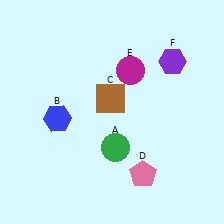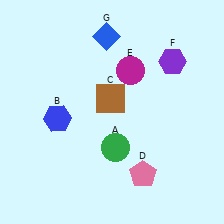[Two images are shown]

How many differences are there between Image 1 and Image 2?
There is 1 difference between the two images.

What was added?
A blue diamond (G) was added in Image 2.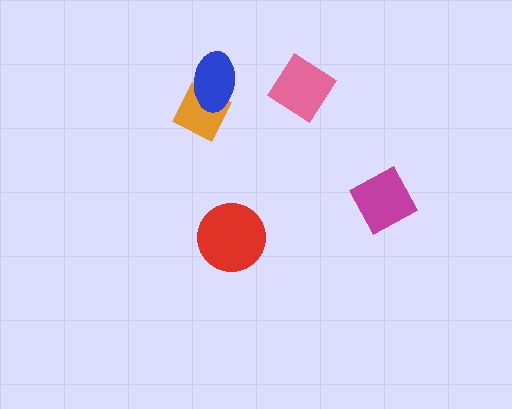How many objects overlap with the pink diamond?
0 objects overlap with the pink diamond.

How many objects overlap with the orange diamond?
1 object overlaps with the orange diamond.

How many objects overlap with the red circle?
0 objects overlap with the red circle.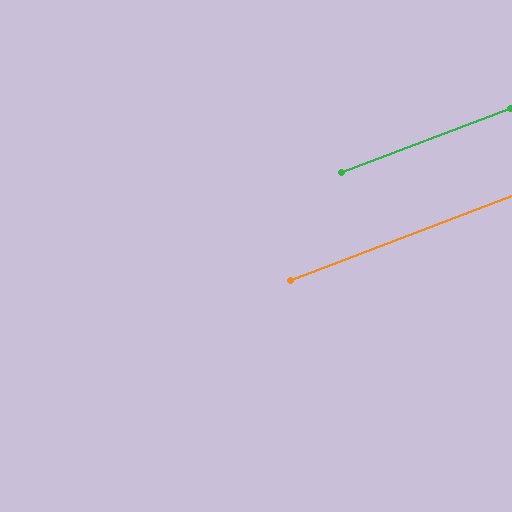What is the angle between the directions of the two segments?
Approximately 0 degrees.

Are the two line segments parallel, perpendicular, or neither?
Parallel — their directions differ by only 0.1°.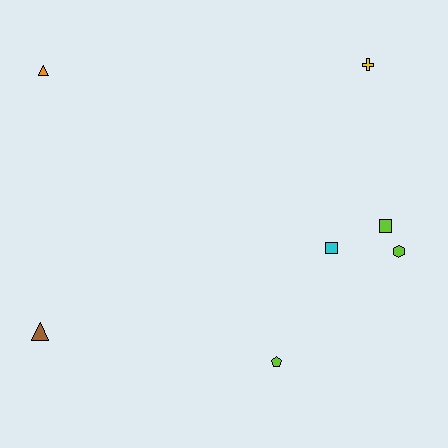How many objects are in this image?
There are 7 objects.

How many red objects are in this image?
There are no red objects.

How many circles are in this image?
There are no circles.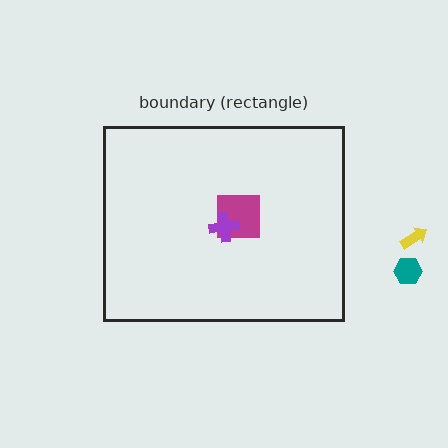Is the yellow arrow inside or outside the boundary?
Outside.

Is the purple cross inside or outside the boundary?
Inside.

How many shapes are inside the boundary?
2 inside, 2 outside.